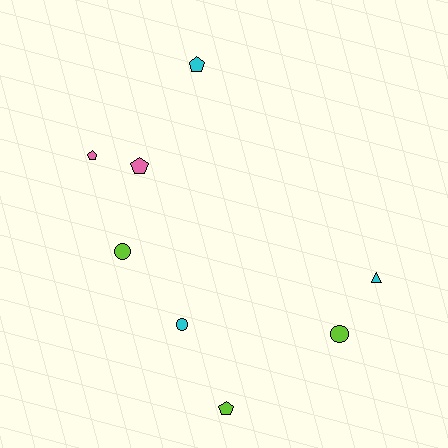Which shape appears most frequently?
Pentagon, with 4 objects.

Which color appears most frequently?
Lime, with 3 objects.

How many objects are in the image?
There are 8 objects.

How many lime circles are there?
There are 2 lime circles.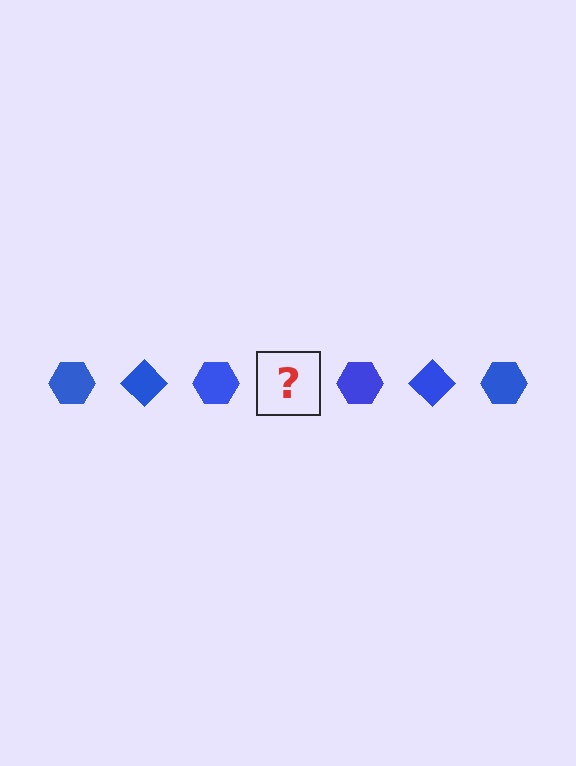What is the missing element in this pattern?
The missing element is a blue diamond.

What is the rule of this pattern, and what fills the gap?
The rule is that the pattern cycles through hexagon, diamond shapes in blue. The gap should be filled with a blue diamond.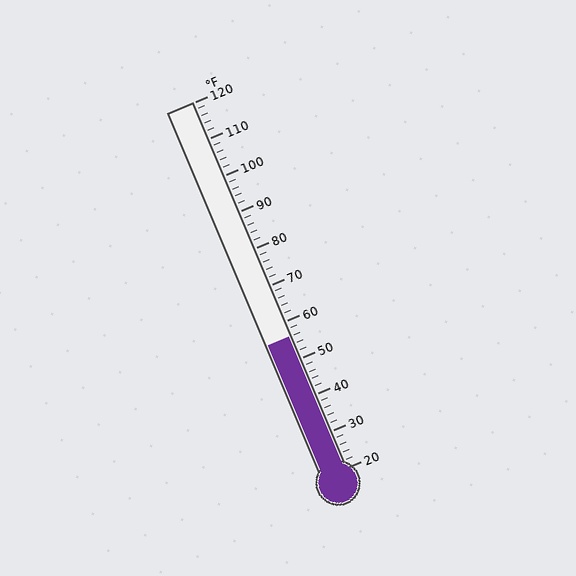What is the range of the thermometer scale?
The thermometer scale ranges from 20°F to 120°F.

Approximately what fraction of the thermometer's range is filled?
The thermometer is filled to approximately 35% of its range.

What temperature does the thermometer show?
The thermometer shows approximately 56°F.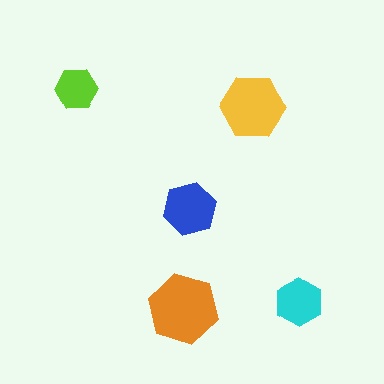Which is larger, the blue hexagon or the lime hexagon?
The blue one.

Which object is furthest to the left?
The lime hexagon is leftmost.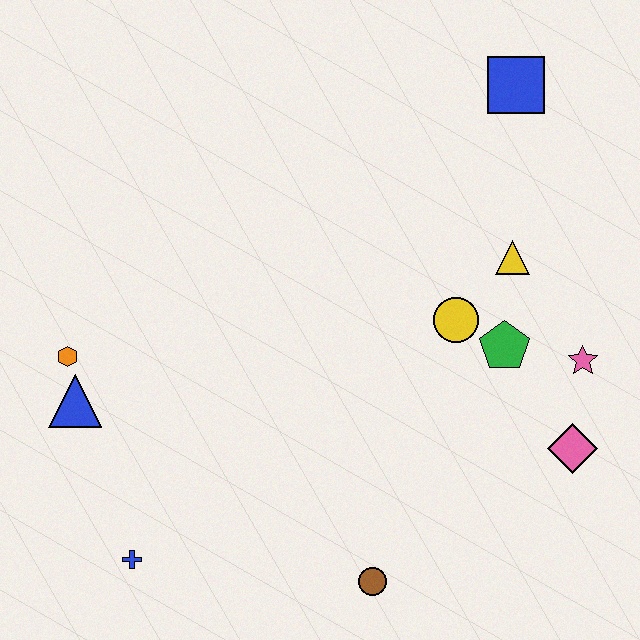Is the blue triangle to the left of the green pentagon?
Yes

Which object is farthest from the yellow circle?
The blue cross is farthest from the yellow circle.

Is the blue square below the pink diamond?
No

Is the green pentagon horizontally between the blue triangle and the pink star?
Yes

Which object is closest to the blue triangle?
The orange hexagon is closest to the blue triangle.